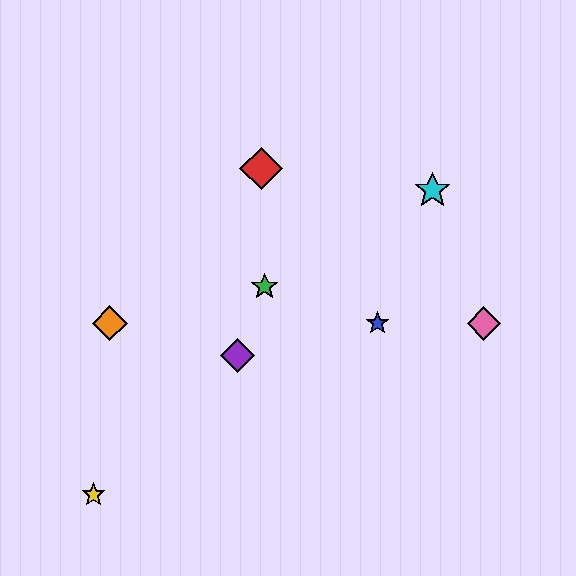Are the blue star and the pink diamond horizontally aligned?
Yes, both are at y≈323.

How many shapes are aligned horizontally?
3 shapes (the blue star, the orange diamond, the pink diamond) are aligned horizontally.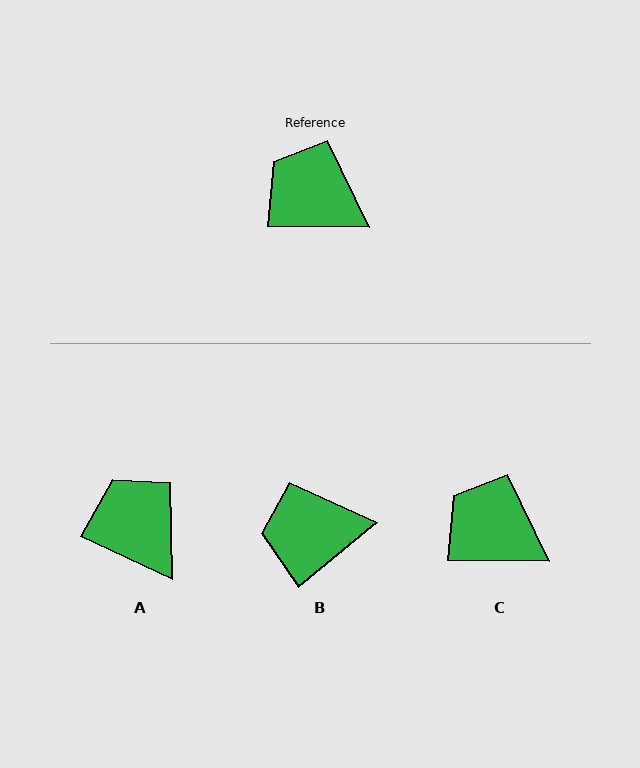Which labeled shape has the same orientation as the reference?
C.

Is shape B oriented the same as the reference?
No, it is off by about 40 degrees.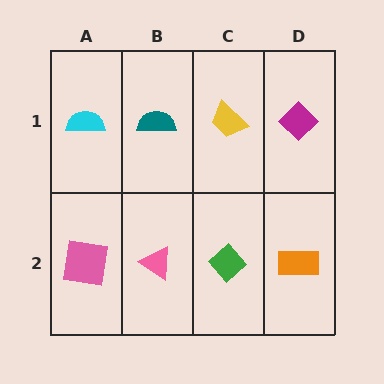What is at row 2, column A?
A pink square.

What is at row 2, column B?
A pink triangle.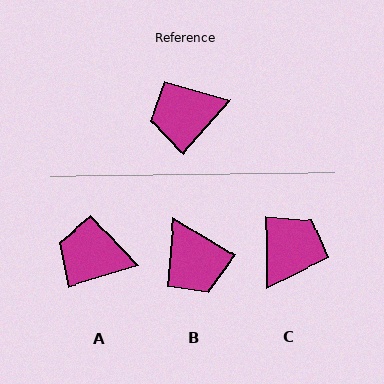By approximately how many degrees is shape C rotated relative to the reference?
Approximately 138 degrees clockwise.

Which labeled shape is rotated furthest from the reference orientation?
C, about 138 degrees away.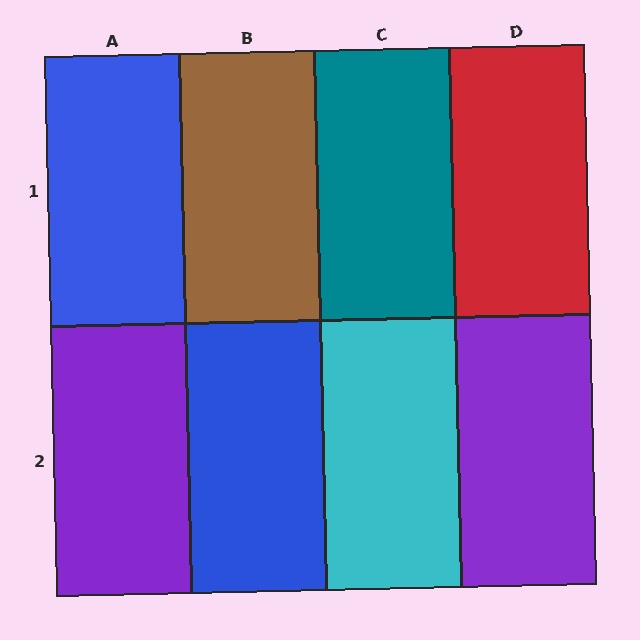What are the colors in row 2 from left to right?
Purple, blue, cyan, purple.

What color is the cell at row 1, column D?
Red.